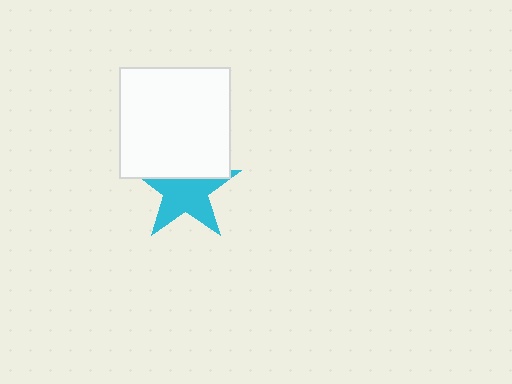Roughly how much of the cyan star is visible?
About half of it is visible (roughly 63%).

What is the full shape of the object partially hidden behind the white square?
The partially hidden object is a cyan star.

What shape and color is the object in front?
The object in front is a white square.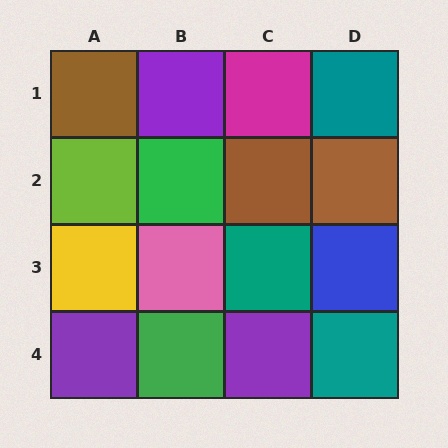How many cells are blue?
1 cell is blue.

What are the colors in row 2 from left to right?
Lime, green, brown, brown.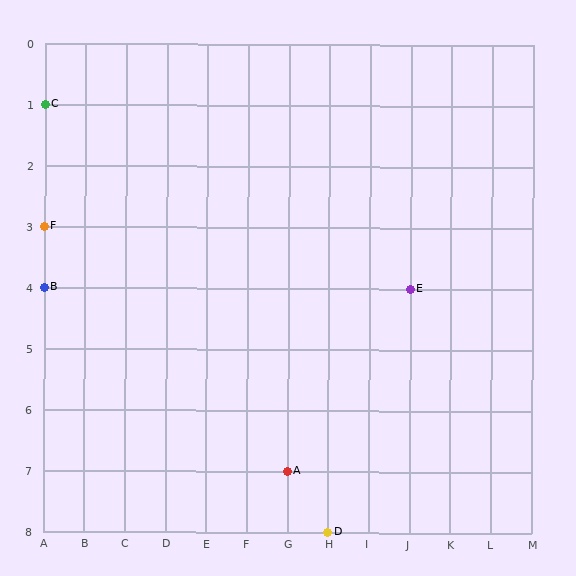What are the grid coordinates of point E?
Point E is at grid coordinates (J, 4).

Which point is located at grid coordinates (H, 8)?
Point D is at (H, 8).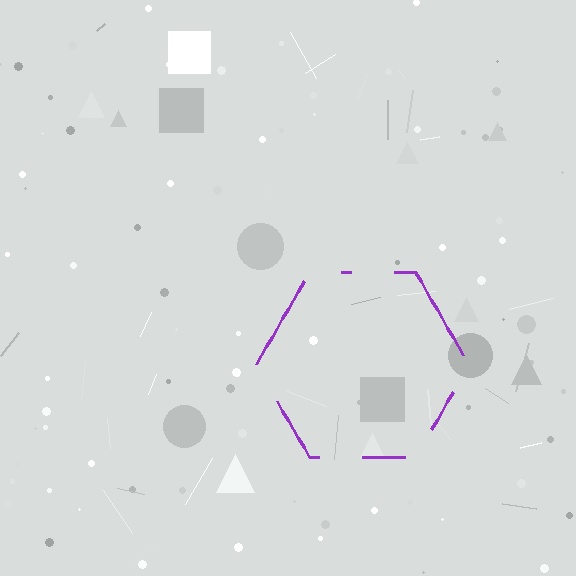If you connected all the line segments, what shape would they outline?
They would outline a hexagon.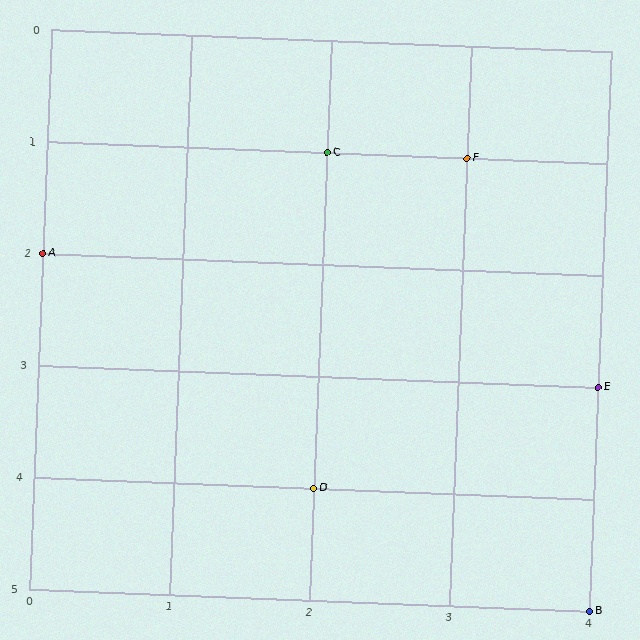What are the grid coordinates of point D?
Point D is at grid coordinates (2, 4).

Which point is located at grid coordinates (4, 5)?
Point B is at (4, 5).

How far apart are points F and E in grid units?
Points F and E are 1 column and 2 rows apart (about 2.2 grid units diagonally).